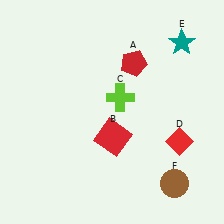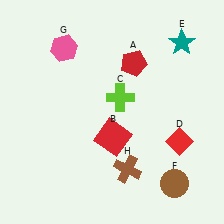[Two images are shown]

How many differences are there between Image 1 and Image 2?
There are 2 differences between the two images.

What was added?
A pink hexagon (G), a brown cross (H) were added in Image 2.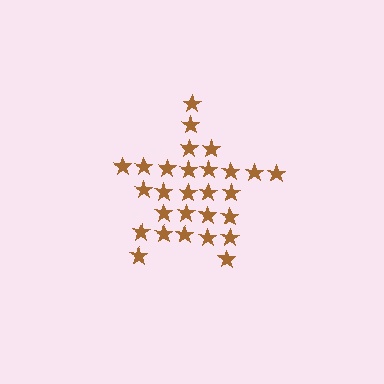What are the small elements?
The small elements are stars.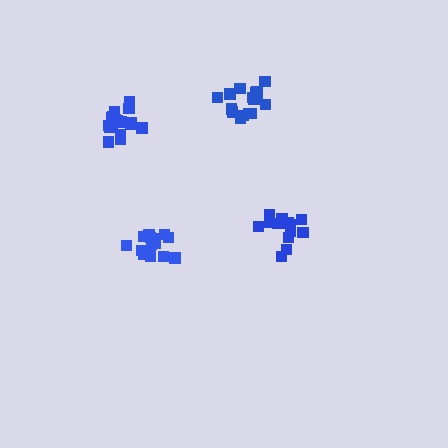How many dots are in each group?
Group 1: 19 dots, Group 2: 14 dots, Group 3: 14 dots, Group 4: 16 dots (63 total).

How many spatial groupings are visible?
There are 4 spatial groupings.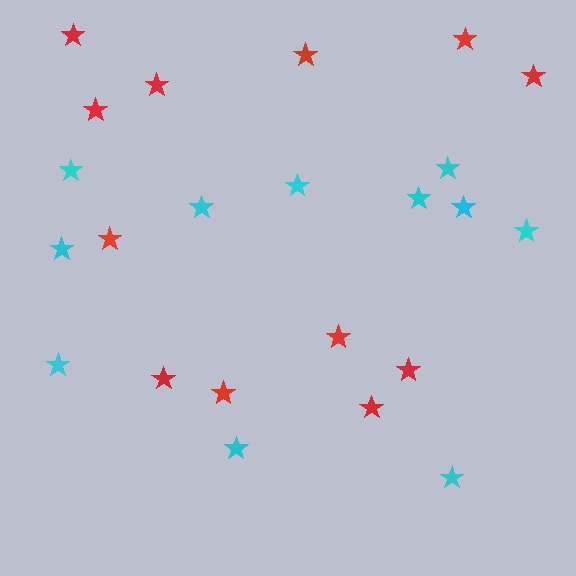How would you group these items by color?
There are 2 groups: one group of cyan stars (11) and one group of red stars (12).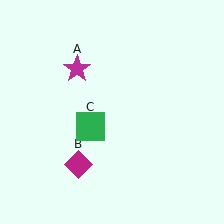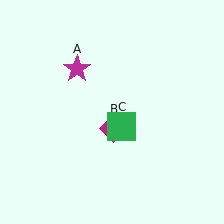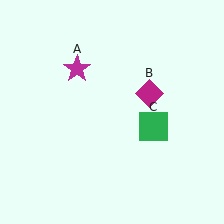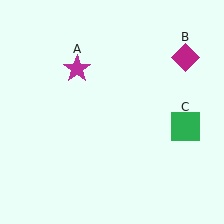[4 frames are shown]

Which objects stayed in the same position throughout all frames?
Magenta star (object A) remained stationary.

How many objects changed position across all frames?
2 objects changed position: magenta diamond (object B), green square (object C).